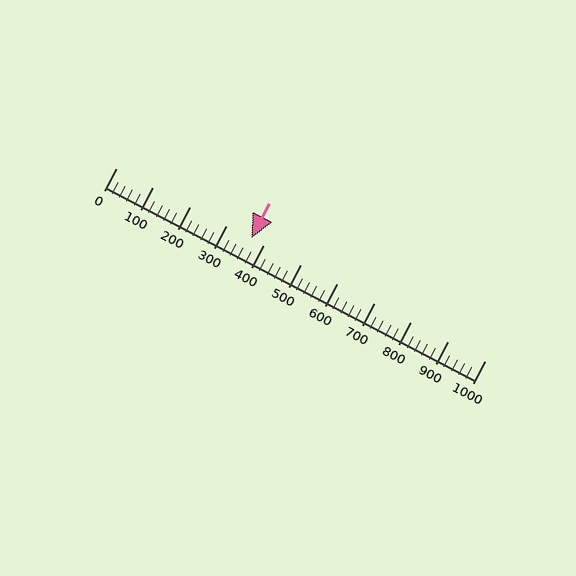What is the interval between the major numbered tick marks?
The major tick marks are spaced 100 units apart.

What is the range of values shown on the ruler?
The ruler shows values from 0 to 1000.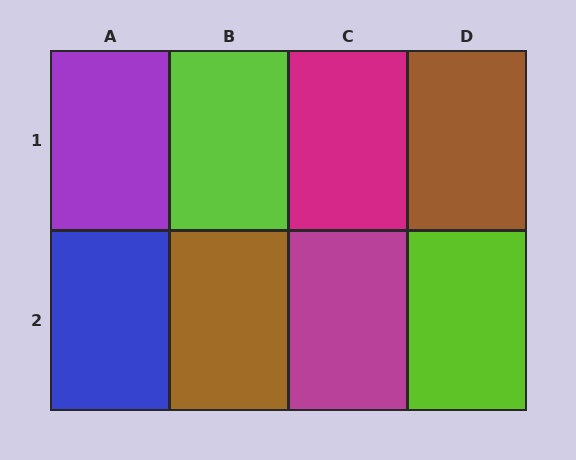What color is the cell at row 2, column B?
Brown.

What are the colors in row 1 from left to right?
Purple, lime, magenta, brown.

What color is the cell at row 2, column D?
Lime.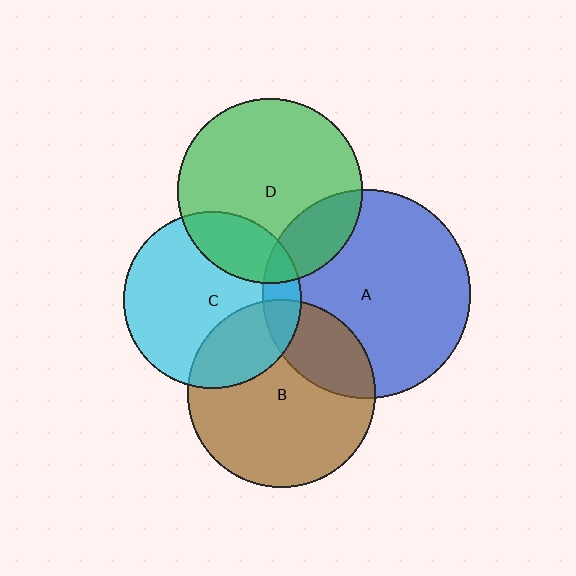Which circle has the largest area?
Circle A (blue).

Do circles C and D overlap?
Yes.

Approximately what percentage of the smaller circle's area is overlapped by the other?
Approximately 20%.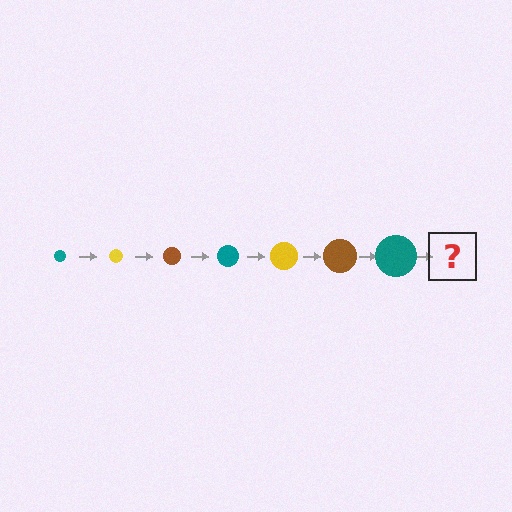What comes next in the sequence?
The next element should be a yellow circle, larger than the previous one.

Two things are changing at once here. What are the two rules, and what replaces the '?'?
The two rules are that the circle grows larger each step and the color cycles through teal, yellow, and brown. The '?' should be a yellow circle, larger than the previous one.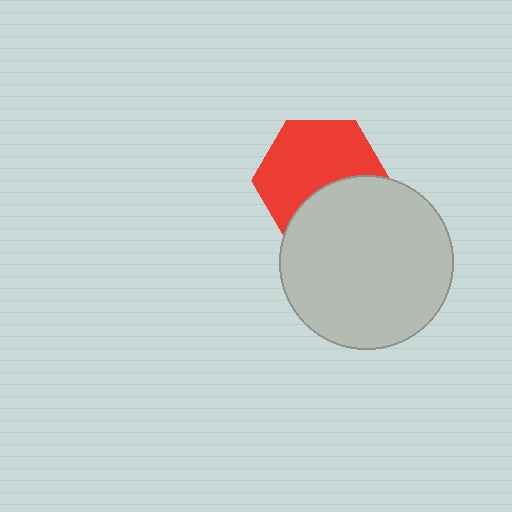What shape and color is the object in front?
The object in front is a light gray circle.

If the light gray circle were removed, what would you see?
You would see the complete red hexagon.